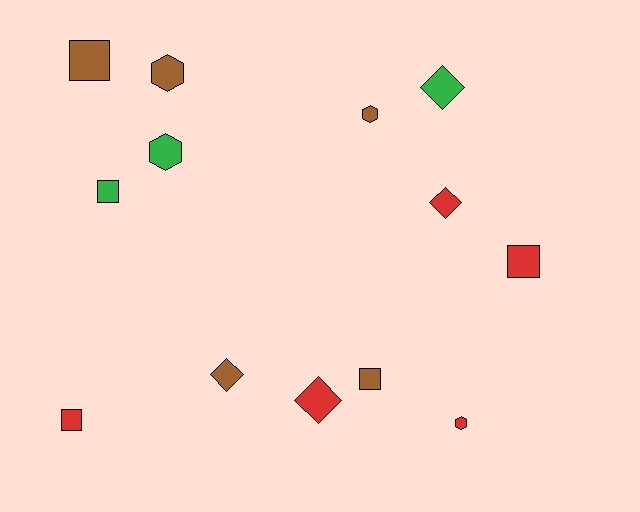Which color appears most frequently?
Brown, with 5 objects.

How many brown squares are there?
There are 2 brown squares.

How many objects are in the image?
There are 13 objects.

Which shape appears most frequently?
Square, with 5 objects.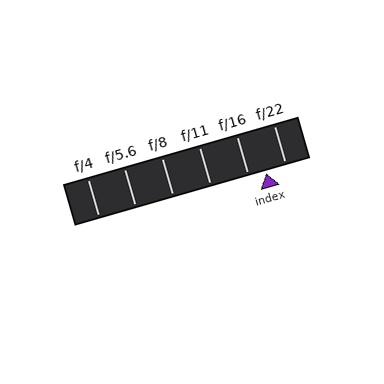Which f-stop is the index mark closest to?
The index mark is closest to f/16.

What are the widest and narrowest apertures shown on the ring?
The widest aperture shown is f/4 and the narrowest is f/22.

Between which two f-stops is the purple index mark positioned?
The index mark is between f/16 and f/22.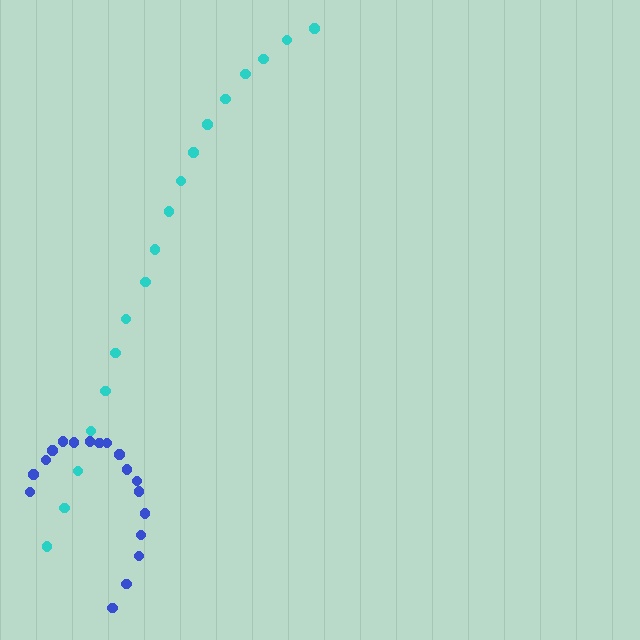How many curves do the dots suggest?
There are 2 distinct paths.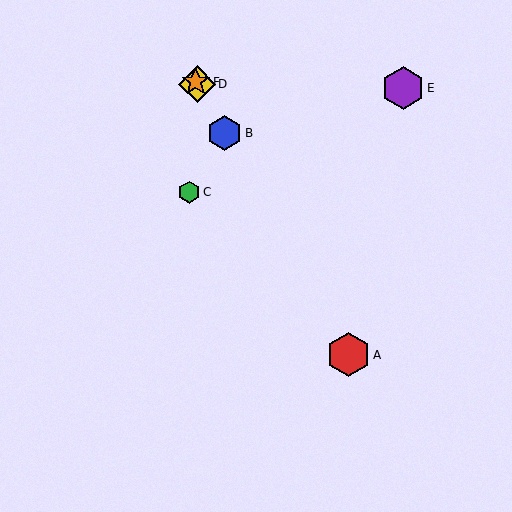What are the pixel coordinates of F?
Object F is at (196, 82).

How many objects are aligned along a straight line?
4 objects (A, B, D, F) are aligned along a straight line.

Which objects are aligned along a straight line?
Objects A, B, D, F are aligned along a straight line.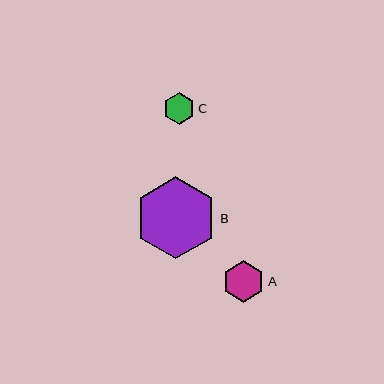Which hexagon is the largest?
Hexagon B is the largest with a size of approximately 82 pixels.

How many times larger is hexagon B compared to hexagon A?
Hexagon B is approximately 2.0 times the size of hexagon A.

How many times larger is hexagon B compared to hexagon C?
Hexagon B is approximately 2.6 times the size of hexagon C.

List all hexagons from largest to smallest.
From largest to smallest: B, A, C.